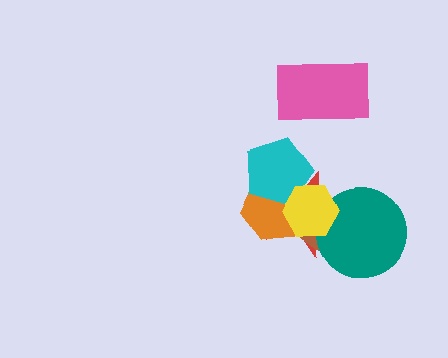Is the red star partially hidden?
Yes, it is partially covered by another shape.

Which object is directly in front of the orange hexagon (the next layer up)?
The cyan pentagon is directly in front of the orange hexagon.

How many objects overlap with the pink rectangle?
0 objects overlap with the pink rectangle.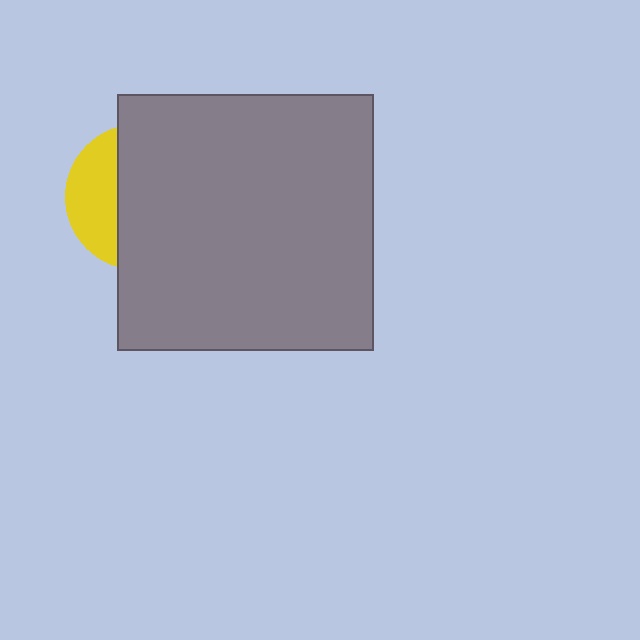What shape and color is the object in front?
The object in front is a gray square.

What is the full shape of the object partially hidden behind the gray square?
The partially hidden object is a yellow circle.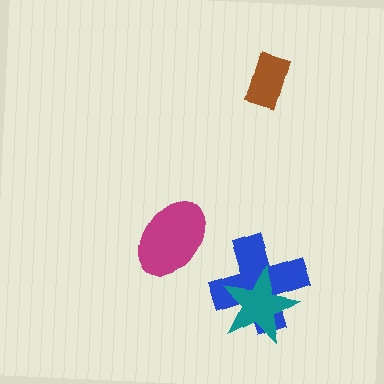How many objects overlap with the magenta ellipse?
0 objects overlap with the magenta ellipse.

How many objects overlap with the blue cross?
1 object overlaps with the blue cross.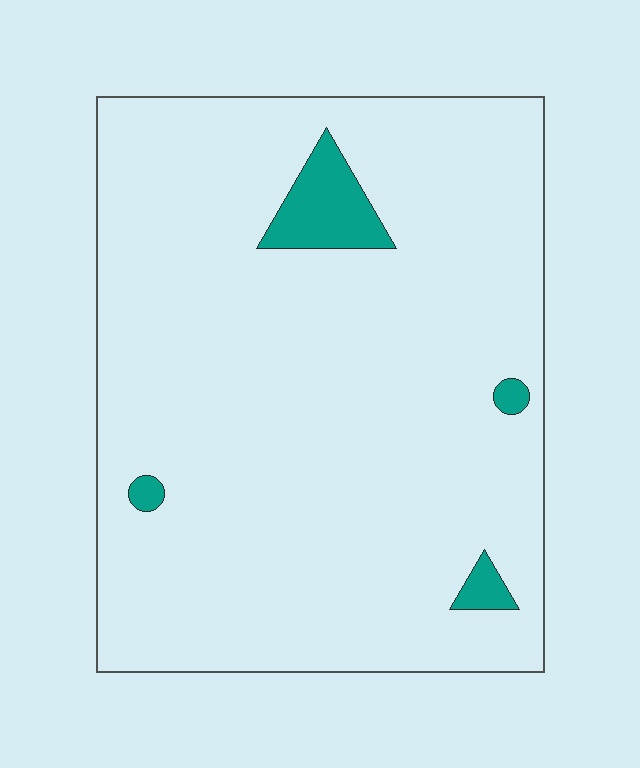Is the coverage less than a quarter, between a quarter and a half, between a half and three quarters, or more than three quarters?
Less than a quarter.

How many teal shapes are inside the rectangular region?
4.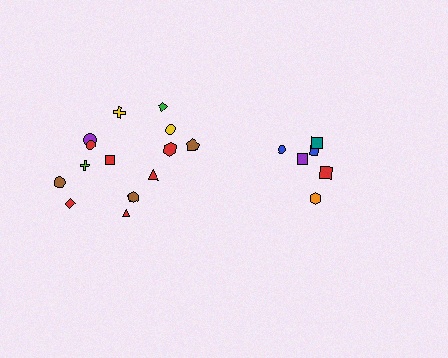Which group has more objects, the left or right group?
The left group.